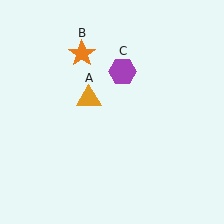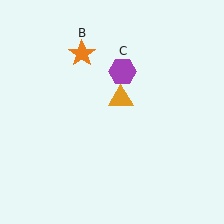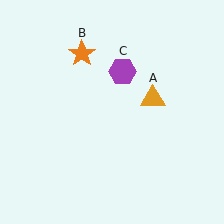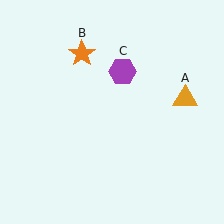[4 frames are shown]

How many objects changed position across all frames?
1 object changed position: orange triangle (object A).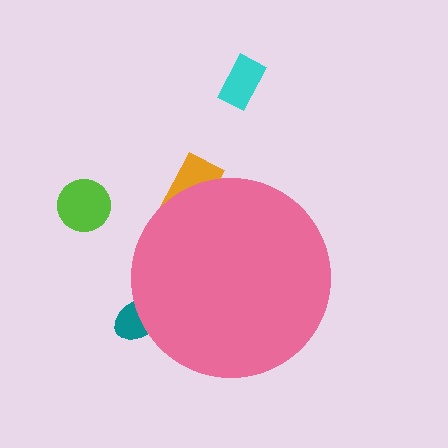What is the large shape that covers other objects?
A pink circle.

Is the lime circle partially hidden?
No, the lime circle is fully visible.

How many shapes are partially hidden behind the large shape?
2 shapes are partially hidden.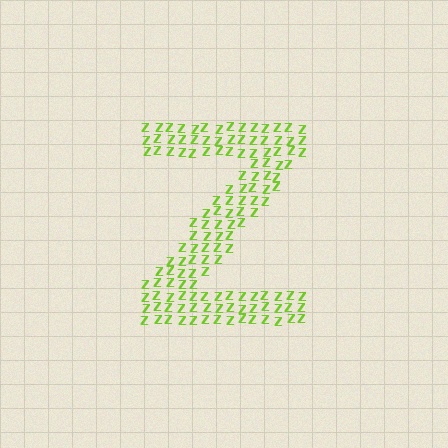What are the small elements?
The small elements are letter Z's.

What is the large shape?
The large shape is the letter Z.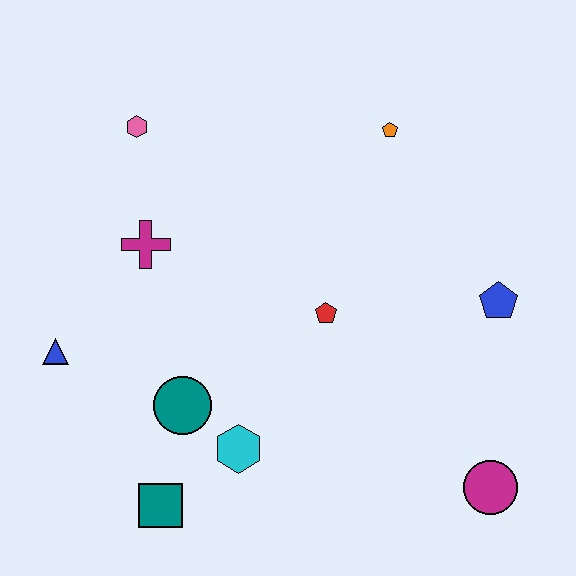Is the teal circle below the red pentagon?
Yes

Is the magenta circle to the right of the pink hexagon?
Yes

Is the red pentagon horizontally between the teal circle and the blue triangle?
No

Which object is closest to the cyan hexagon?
The teal circle is closest to the cyan hexagon.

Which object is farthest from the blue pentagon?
The blue triangle is farthest from the blue pentagon.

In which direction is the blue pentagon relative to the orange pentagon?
The blue pentagon is below the orange pentagon.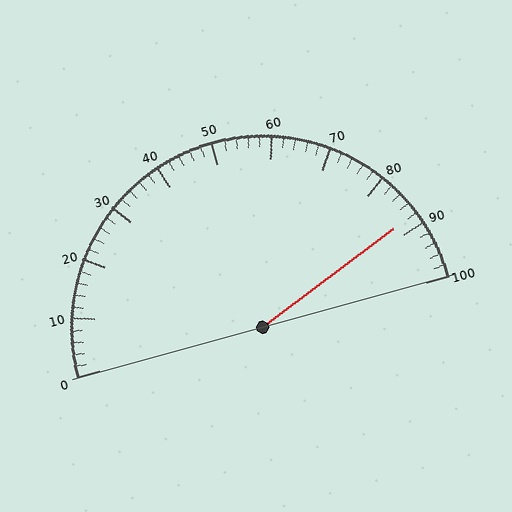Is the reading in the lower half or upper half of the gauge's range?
The reading is in the upper half of the range (0 to 100).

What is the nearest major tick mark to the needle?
The nearest major tick mark is 90.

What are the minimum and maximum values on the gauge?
The gauge ranges from 0 to 100.